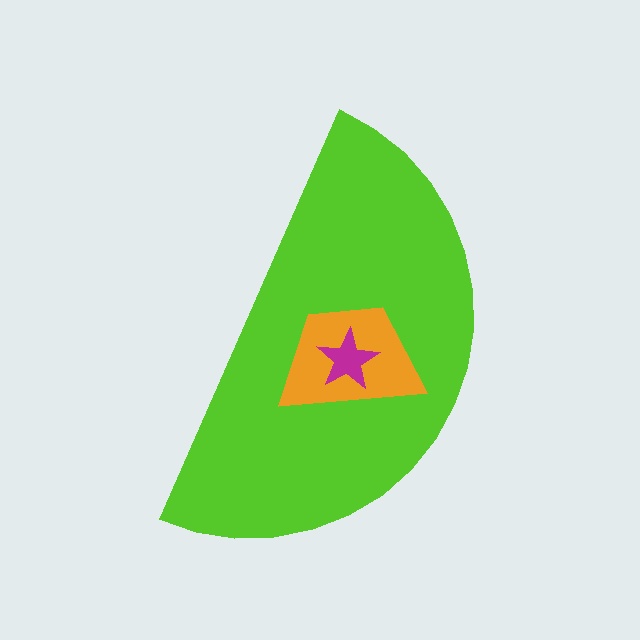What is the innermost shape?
The magenta star.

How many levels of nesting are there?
3.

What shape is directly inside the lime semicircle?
The orange trapezoid.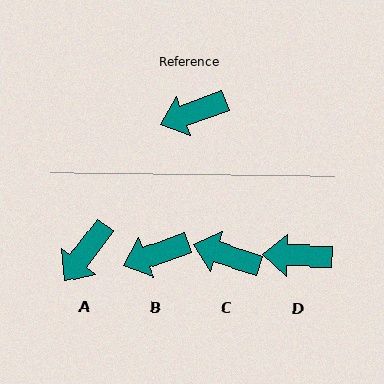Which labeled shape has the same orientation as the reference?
B.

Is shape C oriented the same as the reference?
No, it is off by about 38 degrees.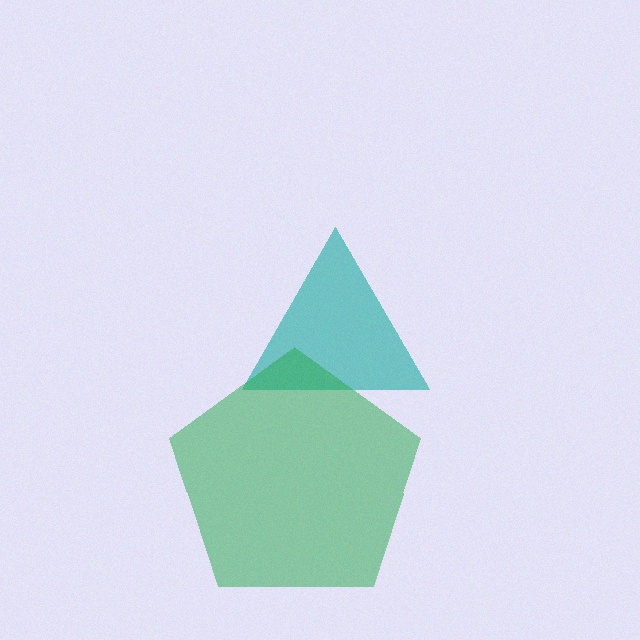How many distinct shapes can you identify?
There are 2 distinct shapes: a teal triangle, a green pentagon.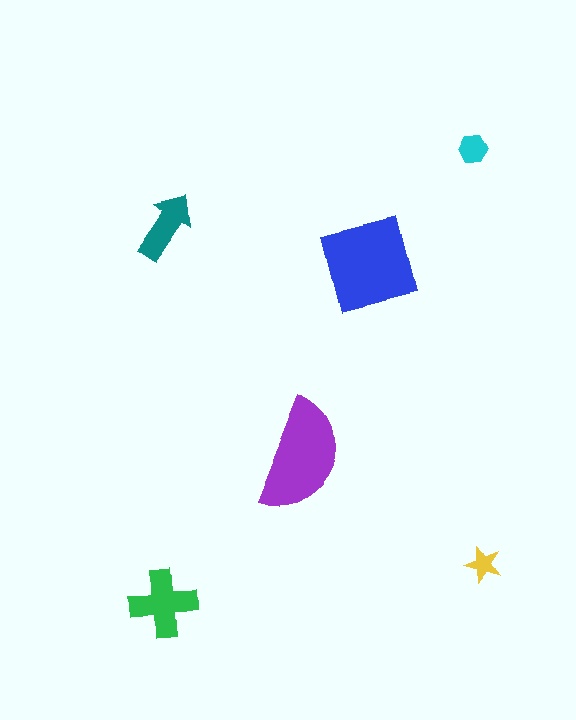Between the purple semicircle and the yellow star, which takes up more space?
The purple semicircle.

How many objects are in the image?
There are 6 objects in the image.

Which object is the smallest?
The yellow star.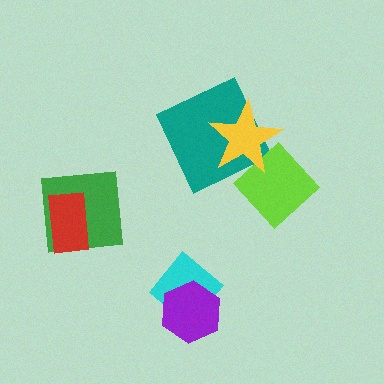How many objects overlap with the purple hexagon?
1 object overlaps with the purple hexagon.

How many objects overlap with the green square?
1 object overlaps with the green square.